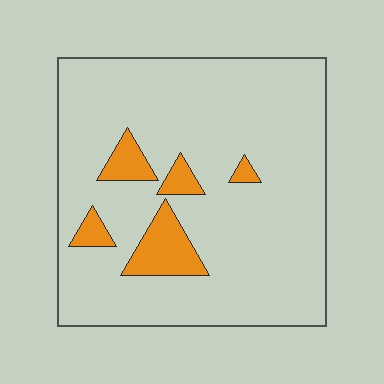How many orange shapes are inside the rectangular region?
5.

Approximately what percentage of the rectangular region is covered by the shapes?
Approximately 10%.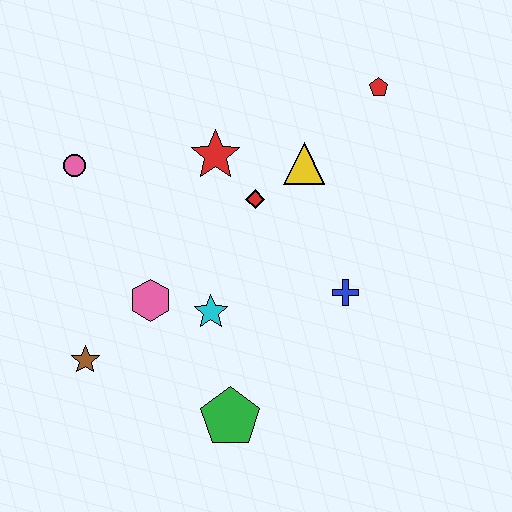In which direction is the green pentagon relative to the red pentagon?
The green pentagon is below the red pentagon.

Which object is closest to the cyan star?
The pink hexagon is closest to the cyan star.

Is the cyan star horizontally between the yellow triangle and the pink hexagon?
Yes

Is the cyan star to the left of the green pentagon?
Yes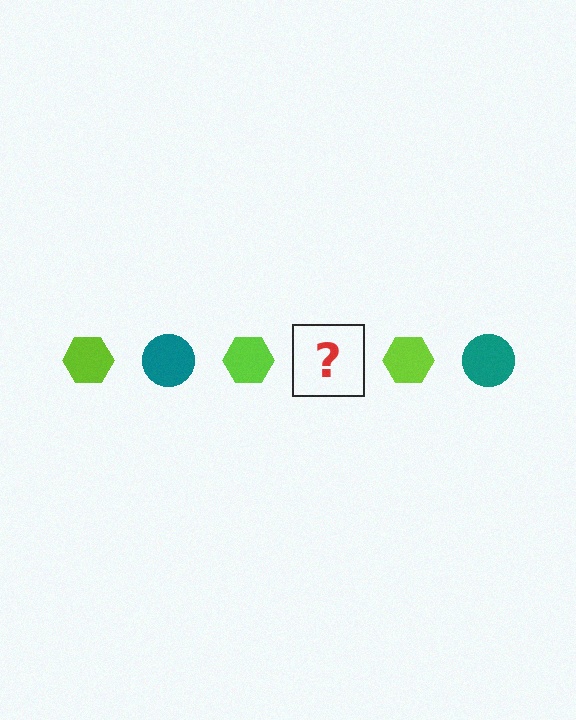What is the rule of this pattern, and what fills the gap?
The rule is that the pattern alternates between lime hexagon and teal circle. The gap should be filled with a teal circle.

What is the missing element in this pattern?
The missing element is a teal circle.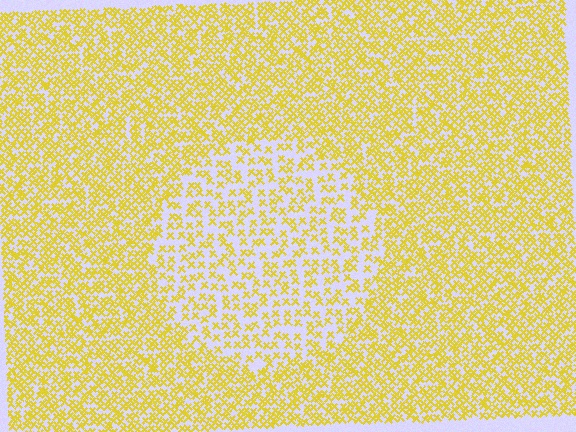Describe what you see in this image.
The image contains small yellow elements arranged at two different densities. A circle-shaped region is visible where the elements are less densely packed than the surrounding area.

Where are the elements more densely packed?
The elements are more densely packed outside the circle boundary.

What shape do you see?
I see a circle.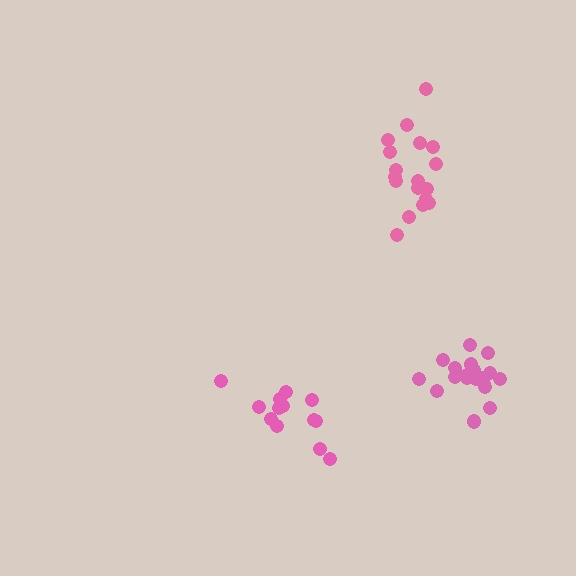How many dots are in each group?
Group 1: 19 dots, Group 2: 13 dots, Group 3: 18 dots (50 total).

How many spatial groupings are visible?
There are 3 spatial groupings.